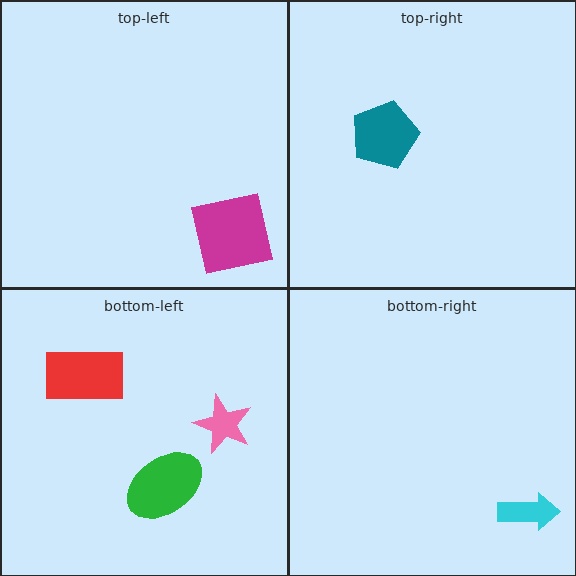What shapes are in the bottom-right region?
The cyan arrow.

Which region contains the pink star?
The bottom-left region.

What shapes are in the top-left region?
The magenta square.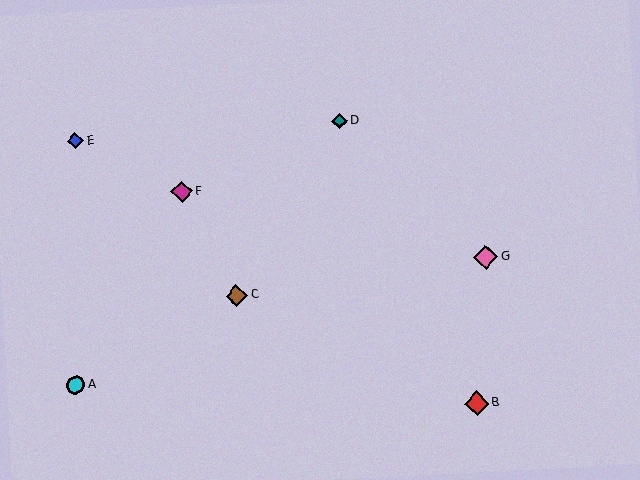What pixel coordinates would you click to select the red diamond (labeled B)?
Click at (477, 403) to select the red diamond B.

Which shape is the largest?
The red diamond (labeled B) is the largest.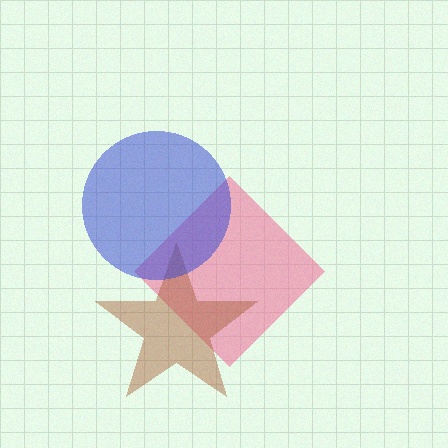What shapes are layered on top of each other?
The layered shapes are: a pink diamond, a brown star, a blue circle.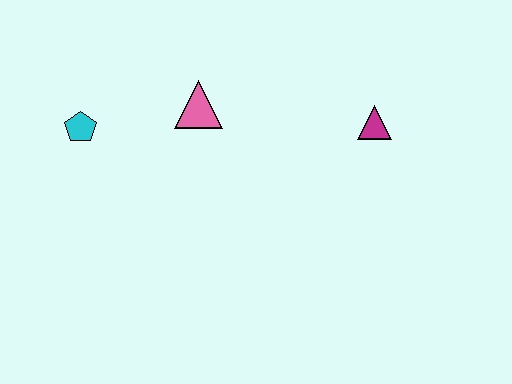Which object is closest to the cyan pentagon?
The pink triangle is closest to the cyan pentagon.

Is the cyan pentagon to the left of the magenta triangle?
Yes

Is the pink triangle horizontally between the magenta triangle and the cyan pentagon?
Yes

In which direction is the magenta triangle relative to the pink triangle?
The magenta triangle is to the right of the pink triangle.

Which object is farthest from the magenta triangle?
The cyan pentagon is farthest from the magenta triangle.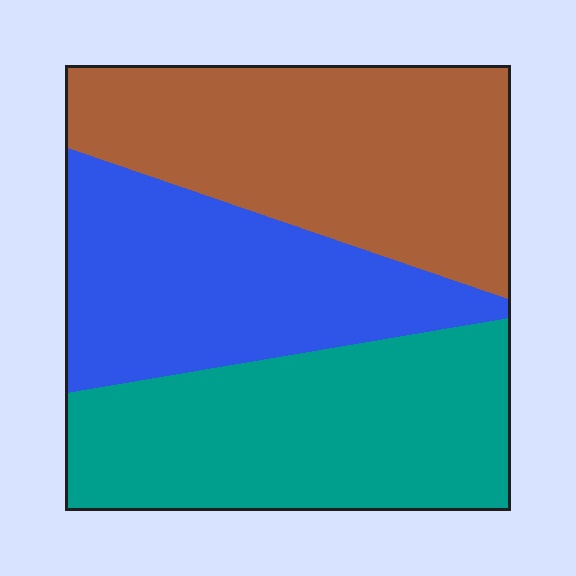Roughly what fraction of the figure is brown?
Brown covers about 35% of the figure.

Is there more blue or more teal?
Teal.